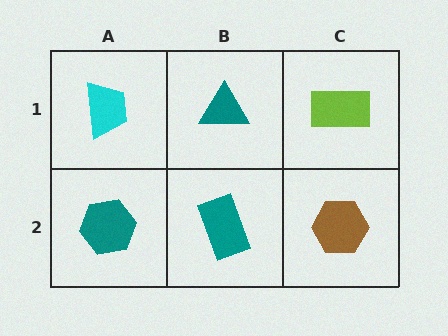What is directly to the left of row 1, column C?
A teal triangle.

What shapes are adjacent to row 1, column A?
A teal hexagon (row 2, column A), a teal triangle (row 1, column B).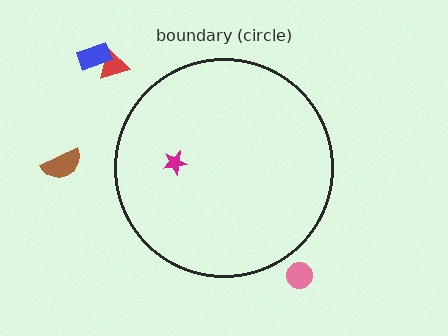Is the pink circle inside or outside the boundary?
Outside.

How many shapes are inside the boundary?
1 inside, 4 outside.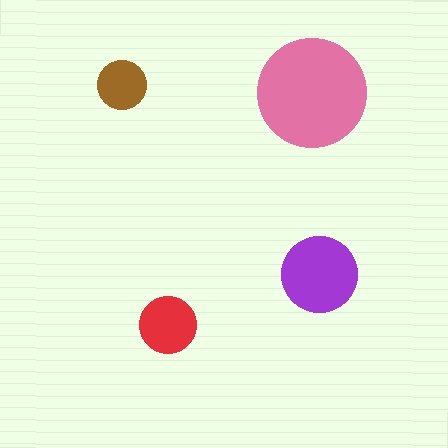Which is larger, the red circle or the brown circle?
The red one.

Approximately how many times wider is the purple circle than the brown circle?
About 1.5 times wider.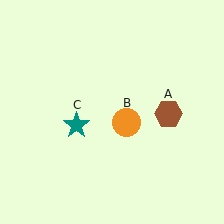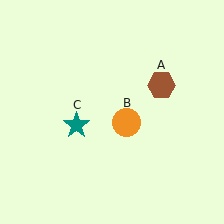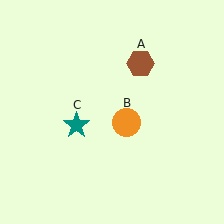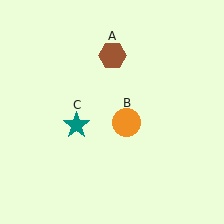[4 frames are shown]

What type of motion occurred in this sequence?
The brown hexagon (object A) rotated counterclockwise around the center of the scene.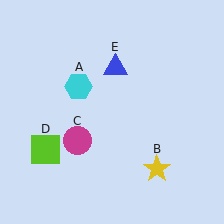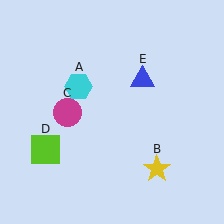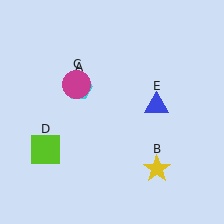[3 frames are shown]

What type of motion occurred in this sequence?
The magenta circle (object C), blue triangle (object E) rotated clockwise around the center of the scene.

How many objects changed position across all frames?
2 objects changed position: magenta circle (object C), blue triangle (object E).